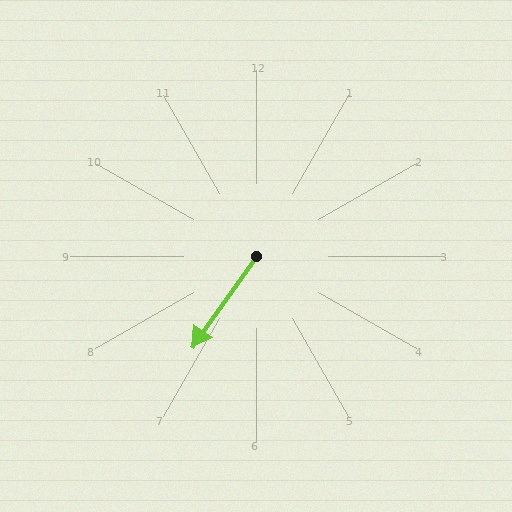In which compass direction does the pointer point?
Southwest.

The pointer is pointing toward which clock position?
Roughly 7 o'clock.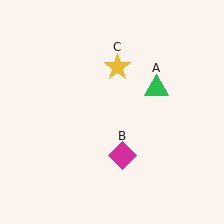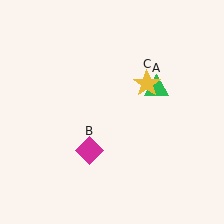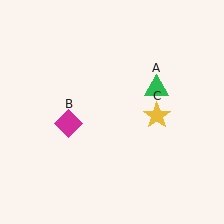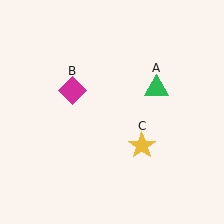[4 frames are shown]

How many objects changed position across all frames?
2 objects changed position: magenta diamond (object B), yellow star (object C).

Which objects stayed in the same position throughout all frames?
Green triangle (object A) remained stationary.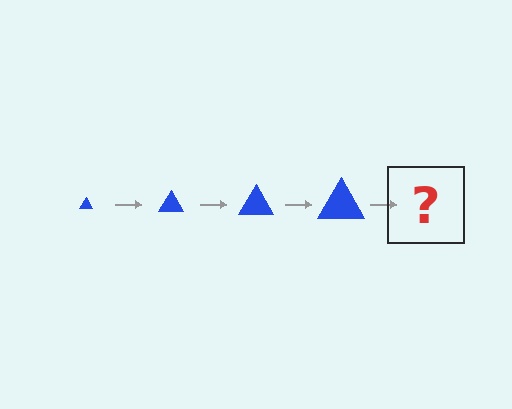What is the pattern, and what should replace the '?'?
The pattern is that the triangle gets progressively larger each step. The '?' should be a blue triangle, larger than the previous one.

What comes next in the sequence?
The next element should be a blue triangle, larger than the previous one.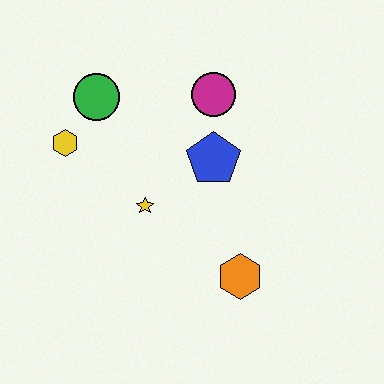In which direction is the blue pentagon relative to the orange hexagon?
The blue pentagon is above the orange hexagon.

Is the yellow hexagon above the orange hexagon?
Yes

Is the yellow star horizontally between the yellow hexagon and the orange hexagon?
Yes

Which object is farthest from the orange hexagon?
The green circle is farthest from the orange hexagon.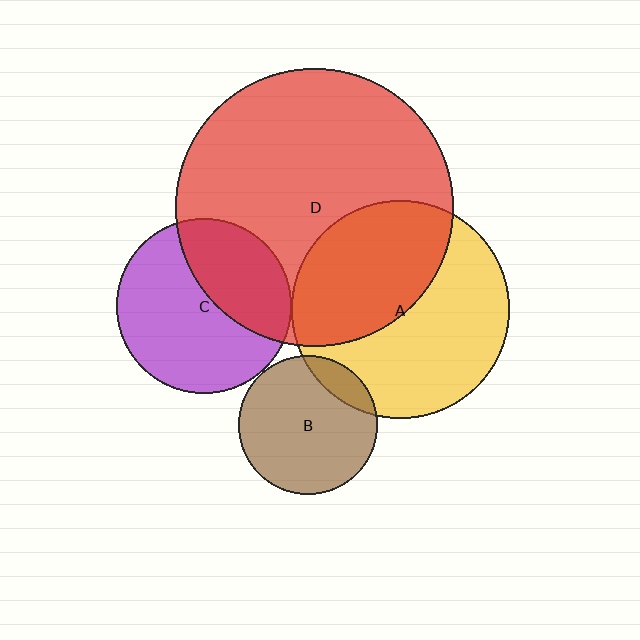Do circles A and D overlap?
Yes.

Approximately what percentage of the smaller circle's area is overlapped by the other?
Approximately 45%.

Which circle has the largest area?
Circle D (red).